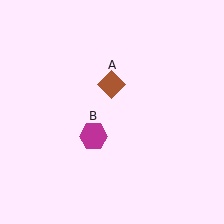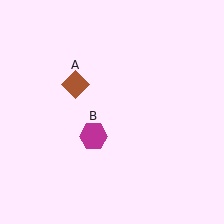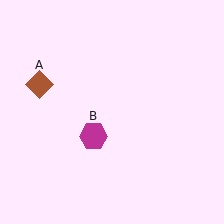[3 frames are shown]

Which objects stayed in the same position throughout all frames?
Magenta hexagon (object B) remained stationary.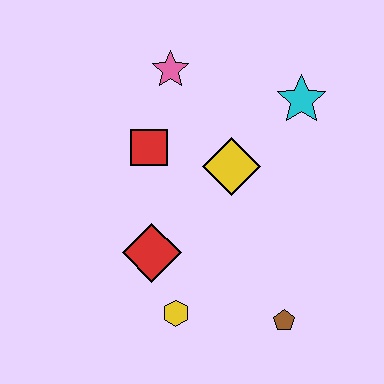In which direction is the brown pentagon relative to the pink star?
The brown pentagon is below the pink star.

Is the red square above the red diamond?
Yes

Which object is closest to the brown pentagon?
The yellow hexagon is closest to the brown pentagon.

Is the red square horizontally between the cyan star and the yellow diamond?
No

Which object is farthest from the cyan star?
The yellow hexagon is farthest from the cyan star.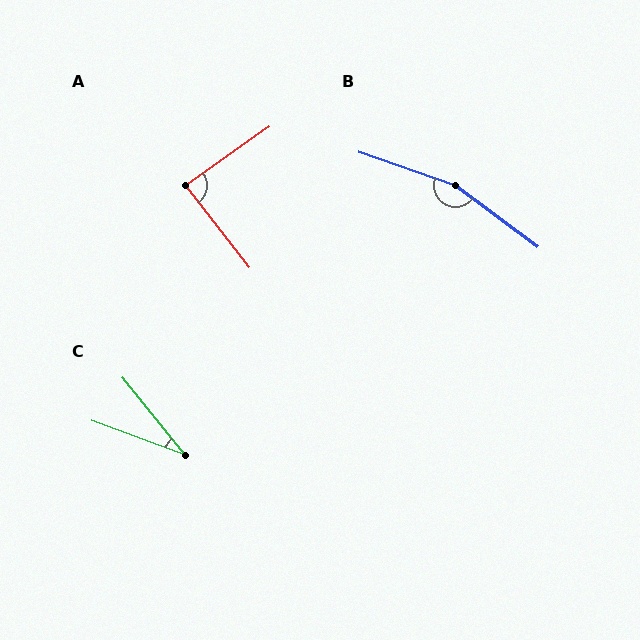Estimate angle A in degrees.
Approximately 87 degrees.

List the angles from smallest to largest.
C (31°), A (87°), B (163°).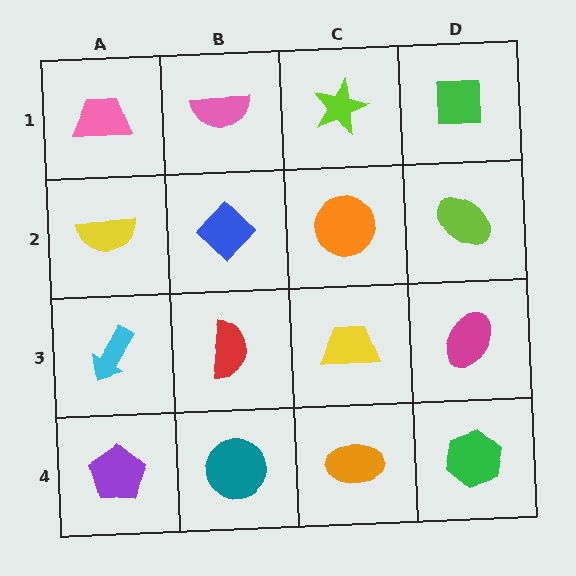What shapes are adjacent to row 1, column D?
A lime ellipse (row 2, column D), a lime star (row 1, column C).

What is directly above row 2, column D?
A green square.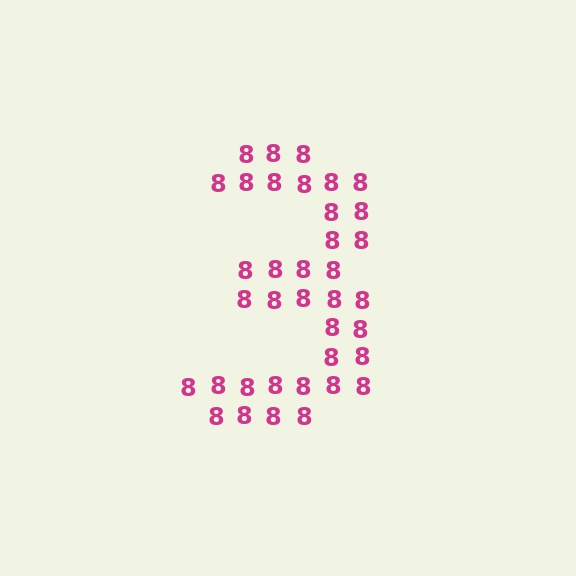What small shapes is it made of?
It is made of small digit 8's.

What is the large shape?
The large shape is the digit 3.